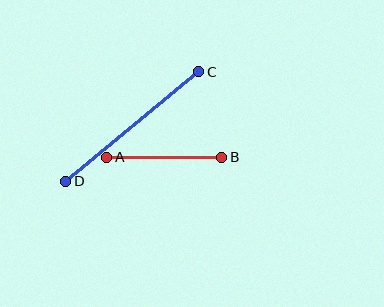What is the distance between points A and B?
The distance is approximately 115 pixels.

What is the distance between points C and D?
The distance is approximately 172 pixels.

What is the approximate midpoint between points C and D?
The midpoint is at approximately (132, 126) pixels.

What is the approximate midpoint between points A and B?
The midpoint is at approximately (164, 157) pixels.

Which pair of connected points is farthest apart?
Points C and D are farthest apart.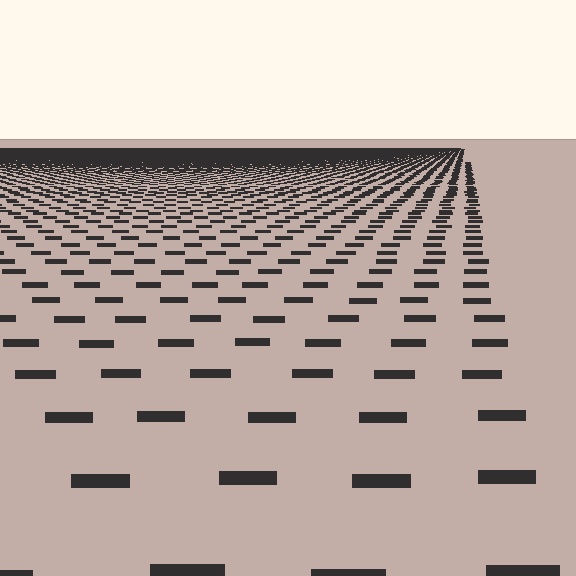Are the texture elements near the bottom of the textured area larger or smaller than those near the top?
Larger. Near the bottom, elements are closer to the viewer and appear at a bigger on-screen size.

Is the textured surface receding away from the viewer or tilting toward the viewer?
The surface is receding away from the viewer. Texture elements get smaller and denser toward the top.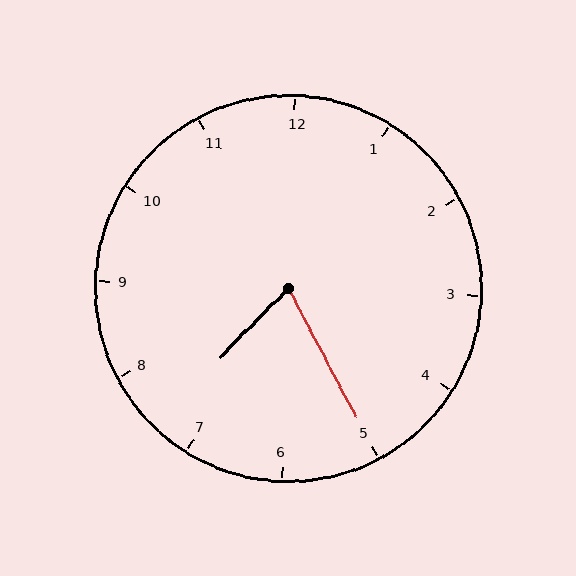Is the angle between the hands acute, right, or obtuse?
It is acute.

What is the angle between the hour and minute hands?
Approximately 72 degrees.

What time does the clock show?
7:25.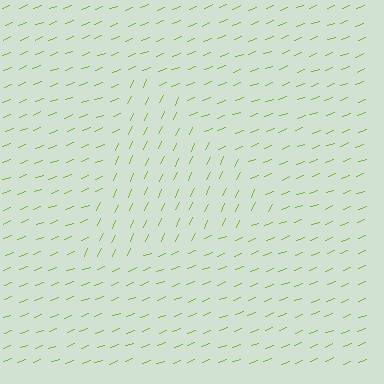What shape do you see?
I see a triangle.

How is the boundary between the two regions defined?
The boundary is defined purely by a change in line orientation (approximately 45 degrees difference). All lines are the same color and thickness.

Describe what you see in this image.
The image is filled with small lime line segments. A triangle region in the image has lines oriented differently from the surrounding lines, creating a visible texture boundary.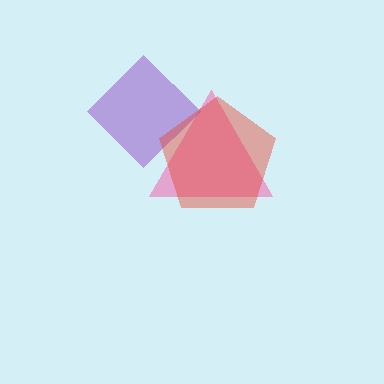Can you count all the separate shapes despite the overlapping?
Yes, there are 3 separate shapes.